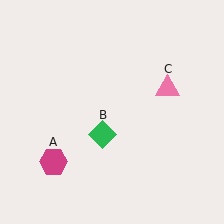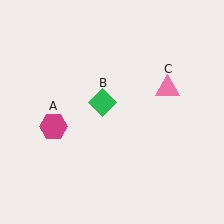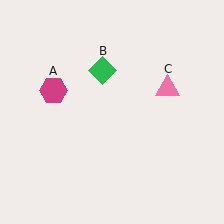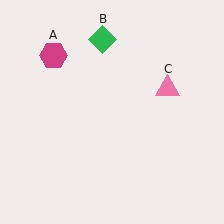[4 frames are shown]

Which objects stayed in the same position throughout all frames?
Pink triangle (object C) remained stationary.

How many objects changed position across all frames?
2 objects changed position: magenta hexagon (object A), green diamond (object B).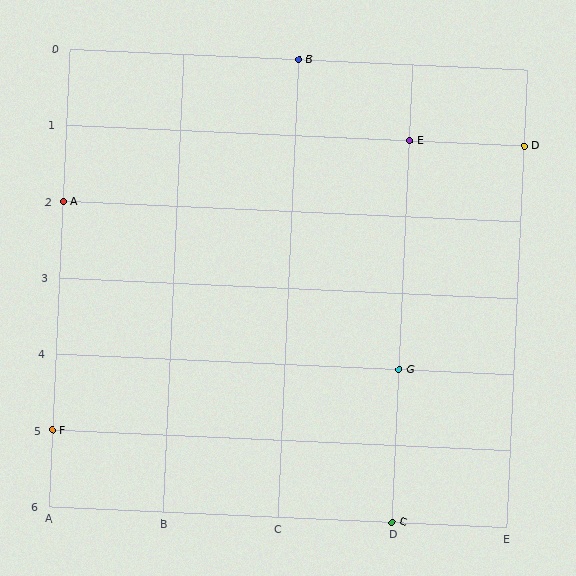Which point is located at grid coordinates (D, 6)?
Point C is at (D, 6).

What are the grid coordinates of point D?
Point D is at grid coordinates (E, 1).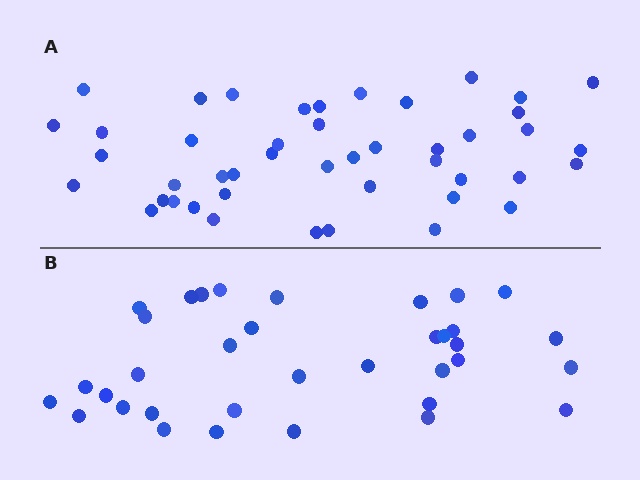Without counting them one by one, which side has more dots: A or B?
Region A (the top region) has more dots.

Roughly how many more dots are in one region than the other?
Region A has roughly 10 or so more dots than region B.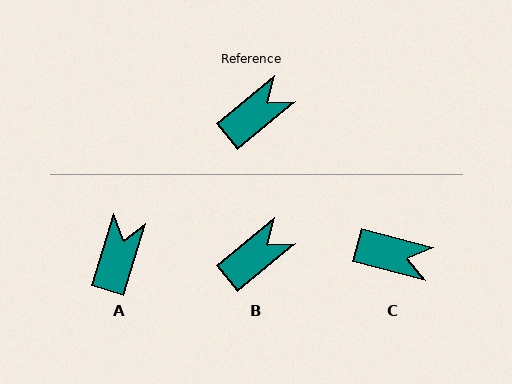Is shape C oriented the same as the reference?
No, it is off by about 54 degrees.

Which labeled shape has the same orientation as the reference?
B.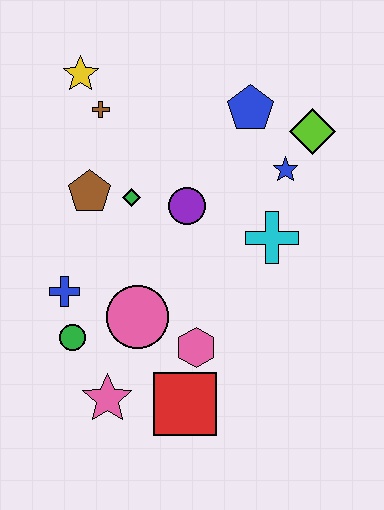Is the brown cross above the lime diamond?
Yes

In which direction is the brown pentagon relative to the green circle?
The brown pentagon is above the green circle.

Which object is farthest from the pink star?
The lime diamond is farthest from the pink star.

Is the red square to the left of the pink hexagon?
Yes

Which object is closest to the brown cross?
The yellow star is closest to the brown cross.